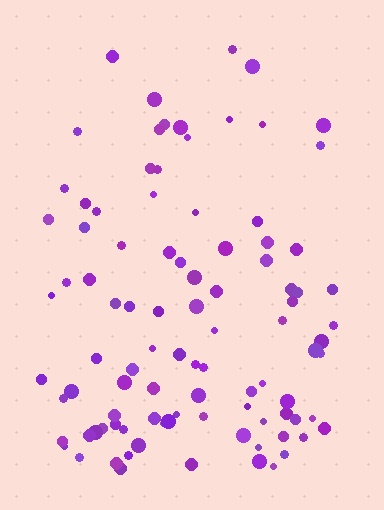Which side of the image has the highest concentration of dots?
The bottom.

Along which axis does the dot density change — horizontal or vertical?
Vertical.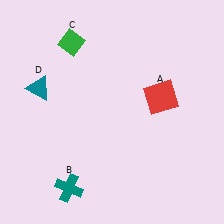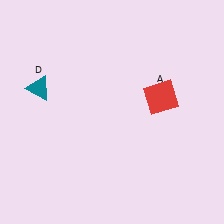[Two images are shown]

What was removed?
The green diamond (C), the teal cross (B) were removed in Image 2.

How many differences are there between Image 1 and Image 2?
There are 2 differences between the two images.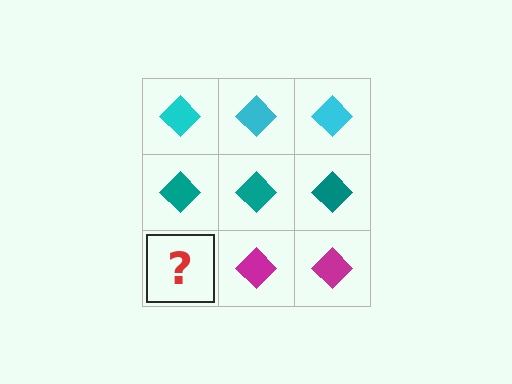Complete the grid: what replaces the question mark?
The question mark should be replaced with a magenta diamond.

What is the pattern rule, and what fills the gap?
The rule is that each row has a consistent color. The gap should be filled with a magenta diamond.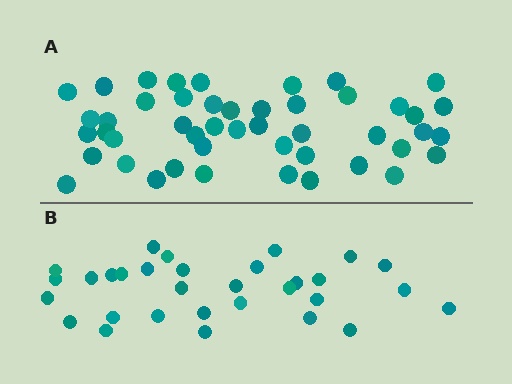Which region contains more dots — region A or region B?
Region A (the top region) has more dots.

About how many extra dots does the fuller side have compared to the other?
Region A has approximately 15 more dots than region B.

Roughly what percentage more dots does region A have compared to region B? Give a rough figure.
About 50% more.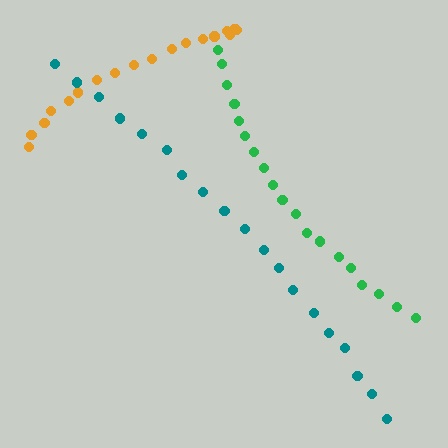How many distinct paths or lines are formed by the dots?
There are 3 distinct paths.